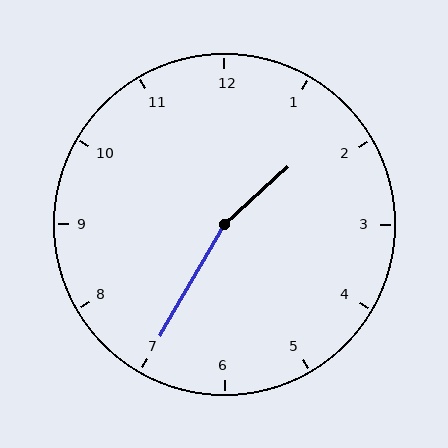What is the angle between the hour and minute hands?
Approximately 162 degrees.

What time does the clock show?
1:35.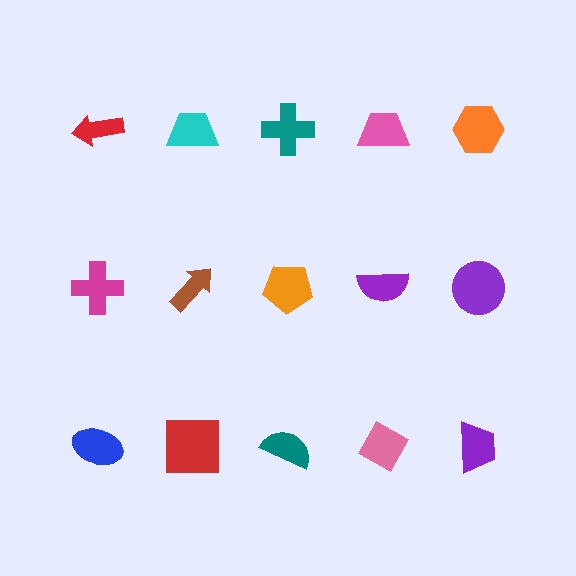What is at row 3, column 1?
A blue ellipse.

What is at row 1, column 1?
A red arrow.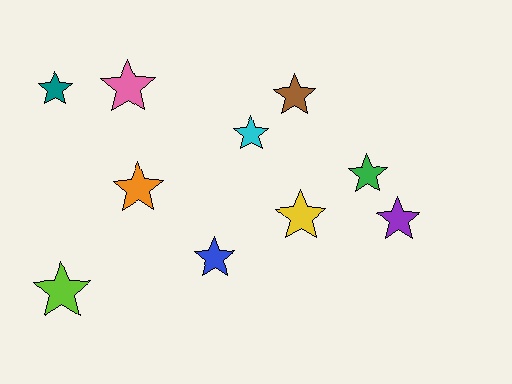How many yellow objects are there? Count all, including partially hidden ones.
There is 1 yellow object.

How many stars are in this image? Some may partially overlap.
There are 10 stars.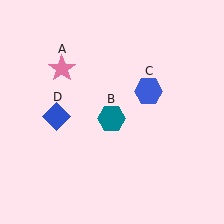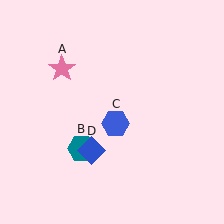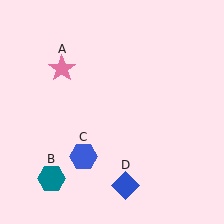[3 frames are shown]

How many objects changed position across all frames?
3 objects changed position: teal hexagon (object B), blue hexagon (object C), blue diamond (object D).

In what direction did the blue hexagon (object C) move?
The blue hexagon (object C) moved down and to the left.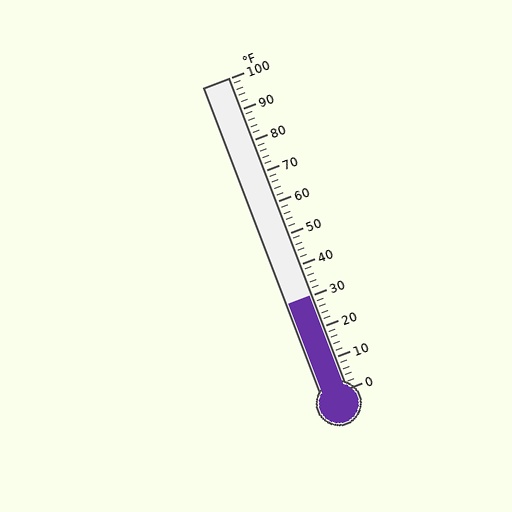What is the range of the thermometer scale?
The thermometer scale ranges from 0°F to 100°F.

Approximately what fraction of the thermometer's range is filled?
The thermometer is filled to approximately 30% of its range.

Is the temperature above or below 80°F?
The temperature is below 80°F.